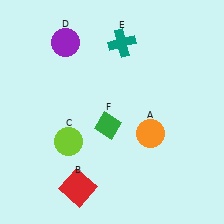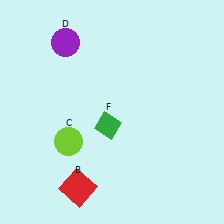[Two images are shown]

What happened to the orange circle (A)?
The orange circle (A) was removed in Image 2. It was in the bottom-right area of Image 1.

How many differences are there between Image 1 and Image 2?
There are 2 differences between the two images.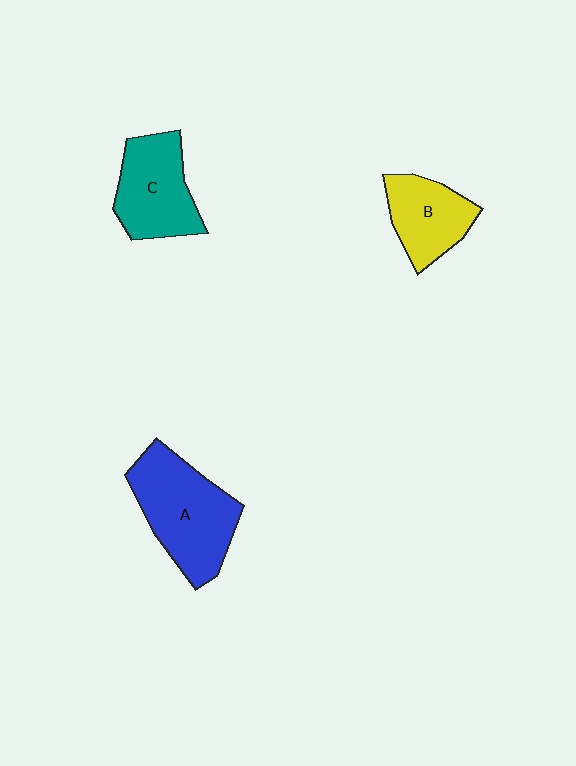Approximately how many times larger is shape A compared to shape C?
Approximately 1.3 times.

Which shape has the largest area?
Shape A (blue).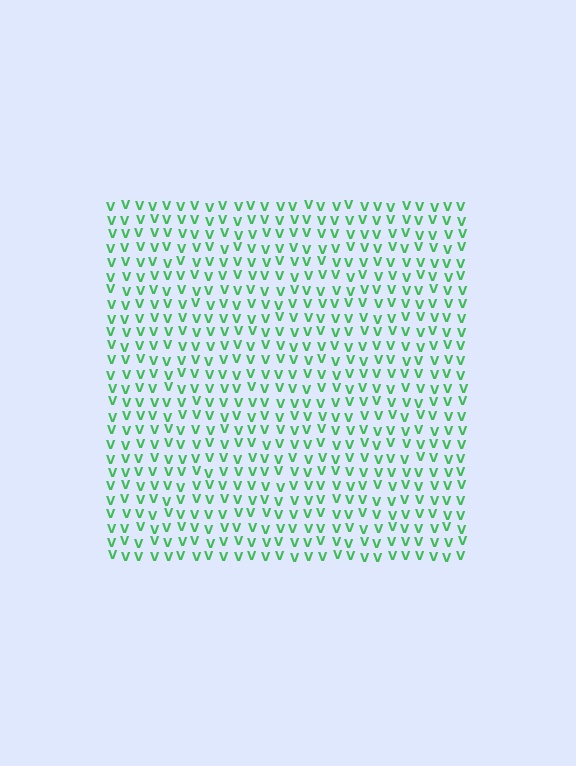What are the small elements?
The small elements are letter V's.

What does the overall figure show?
The overall figure shows a square.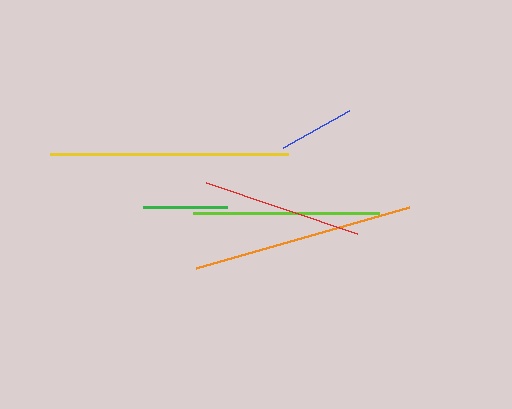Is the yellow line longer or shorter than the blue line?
The yellow line is longer than the blue line.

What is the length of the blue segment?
The blue segment is approximately 76 pixels long.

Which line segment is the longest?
The yellow line is the longest at approximately 238 pixels.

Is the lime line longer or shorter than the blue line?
The lime line is longer than the blue line.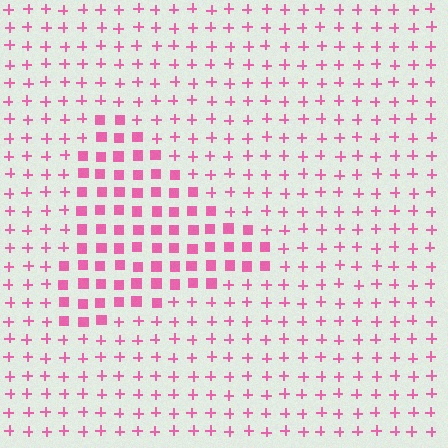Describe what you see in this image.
The image is filled with small pink elements arranged in a uniform grid. A triangle-shaped region contains squares, while the surrounding area contains plus signs. The boundary is defined purely by the change in element shape.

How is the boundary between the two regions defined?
The boundary is defined by a change in element shape: squares inside vs. plus signs outside. All elements share the same color and spacing.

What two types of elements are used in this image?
The image uses squares inside the triangle region and plus signs outside it.